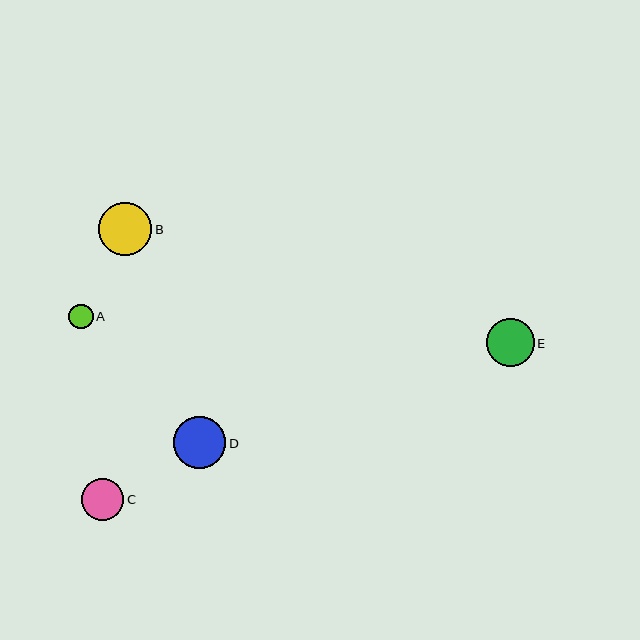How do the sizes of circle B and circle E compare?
Circle B and circle E are approximately the same size.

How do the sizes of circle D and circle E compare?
Circle D and circle E are approximately the same size.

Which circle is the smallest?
Circle A is the smallest with a size of approximately 24 pixels.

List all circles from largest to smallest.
From largest to smallest: B, D, E, C, A.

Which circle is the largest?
Circle B is the largest with a size of approximately 53 pixels.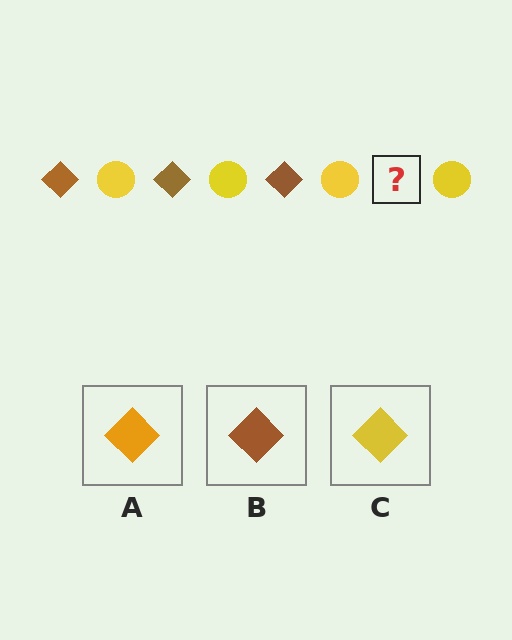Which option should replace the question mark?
Option B.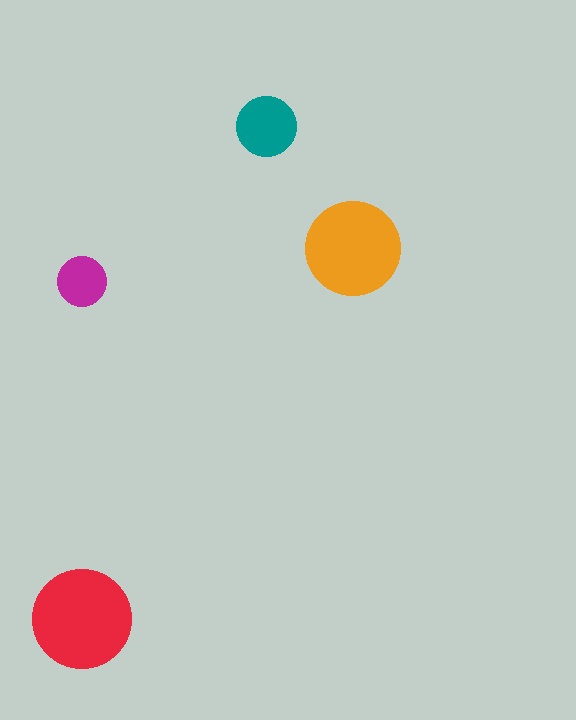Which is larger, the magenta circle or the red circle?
The red one.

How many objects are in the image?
There are 4 objects in the image.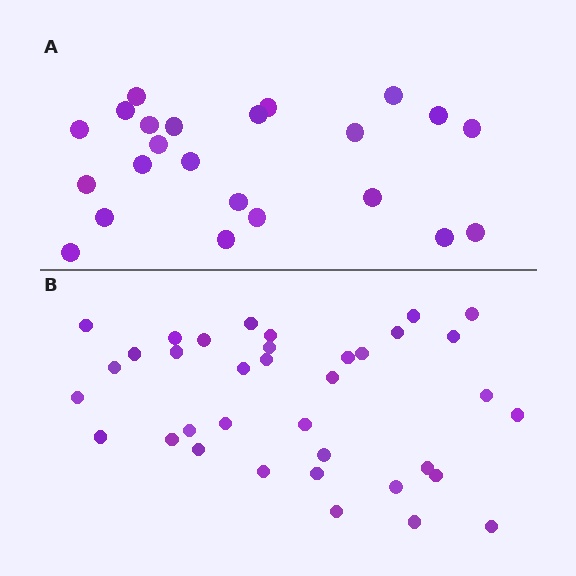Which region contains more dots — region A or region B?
Region B (the bottom region) has more dots.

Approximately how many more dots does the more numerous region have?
Region B has approximately 15 more dots than region A.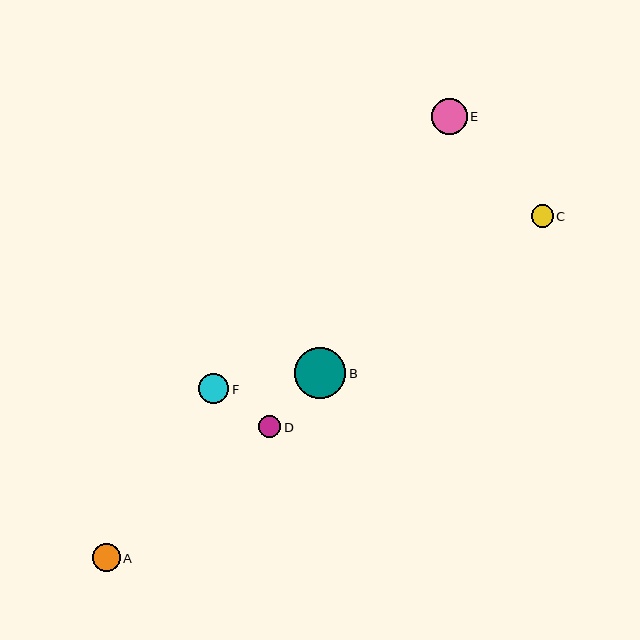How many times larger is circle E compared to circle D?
Circle E is approximately 1.6 times the size of circle D.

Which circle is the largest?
Circle B is the largest with a size of approximately 51 pixels.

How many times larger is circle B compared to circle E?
Circle B is approximately 1.4 times the size of circle E.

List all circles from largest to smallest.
From largest to smallest: B, E, F, A, C, D.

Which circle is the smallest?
Circle D is the smallest with a size of approximately 22 pixels.